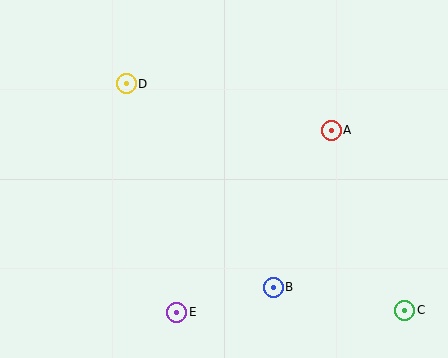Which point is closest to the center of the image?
Point A at (331, 130) is closest to the center.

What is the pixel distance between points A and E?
The distance between A and E is 239 pixels.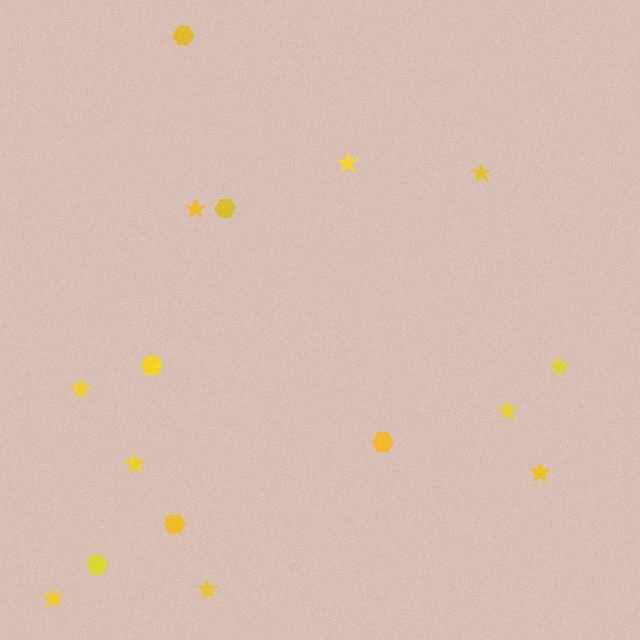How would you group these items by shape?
There are 2 groups: one group of stars (10) and one group of hexagons (6).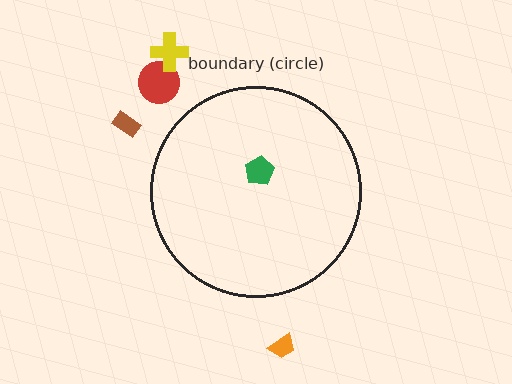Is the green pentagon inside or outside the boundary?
Inside.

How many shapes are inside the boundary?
1 inside, 4 outside.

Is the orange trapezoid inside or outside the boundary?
Outside.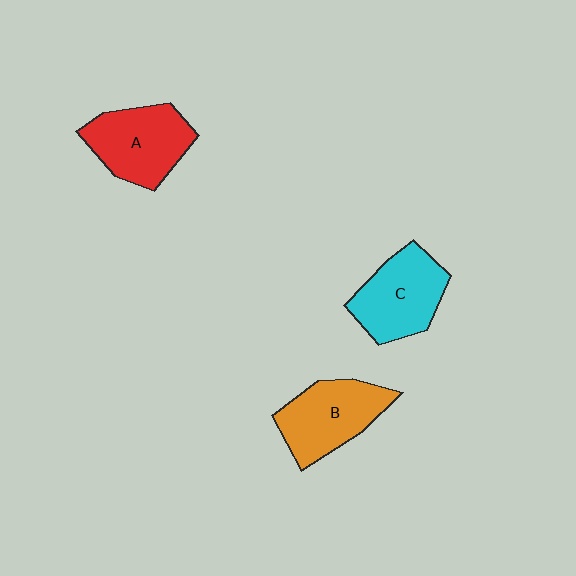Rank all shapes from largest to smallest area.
From largest to smallest: A (red), B (orange), C (cyan).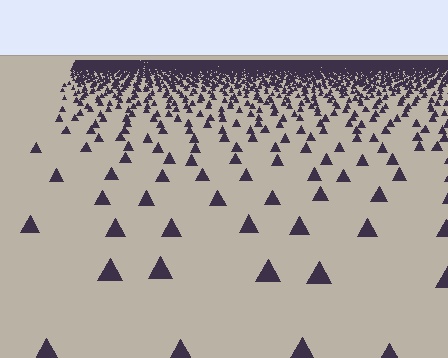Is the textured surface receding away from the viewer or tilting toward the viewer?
The surface is receding away from the viewer. Texture elements get smaller and denser toward the top.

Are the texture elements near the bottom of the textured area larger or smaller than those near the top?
Larger. Near the bottom, elements are closer to the viewer and appear at a bigger on-screen size.